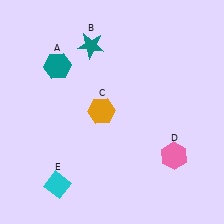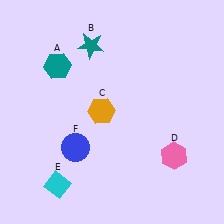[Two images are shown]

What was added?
A blue circle (F) was added in Image 2.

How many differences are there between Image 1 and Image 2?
There is 1 difference between the two images.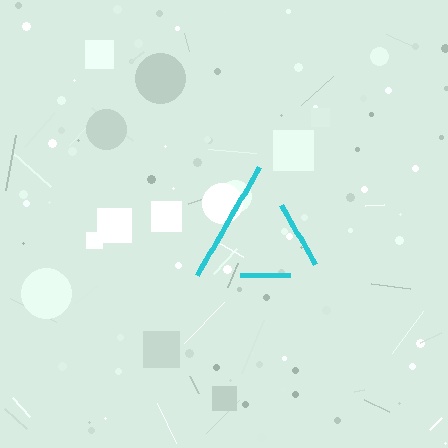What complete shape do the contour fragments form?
The contour fragments form a triangle.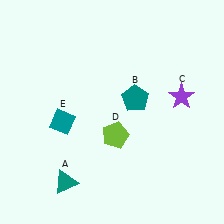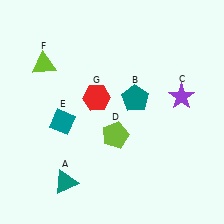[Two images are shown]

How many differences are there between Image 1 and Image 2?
There are 2 differences between the two images.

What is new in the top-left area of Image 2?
A lime triangle (F) was added in the top-left area of Image 2.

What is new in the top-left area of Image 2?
A red hexagon (G) was added in the top-left area of Image 2.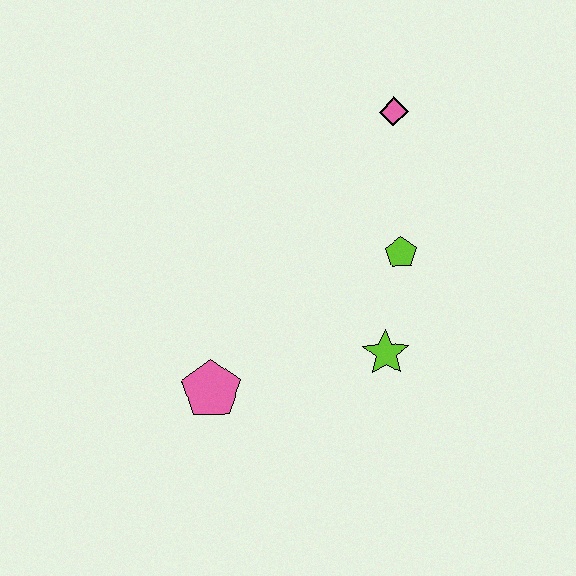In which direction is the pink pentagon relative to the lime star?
The pink pentagon is to the left of the lime star.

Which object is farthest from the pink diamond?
The pink pentagon is farthest from the pink diamond.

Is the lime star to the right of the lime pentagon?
No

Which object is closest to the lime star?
The lime pentagon is closest to the lime star.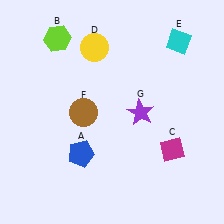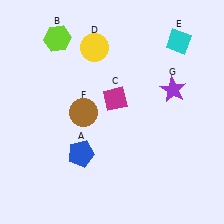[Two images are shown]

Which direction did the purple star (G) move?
The purple star (G) moved right.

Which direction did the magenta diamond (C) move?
The magenta diamond (C) moved left.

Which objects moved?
The objects that moved are: the magenta diamond (C), the purple star (G).